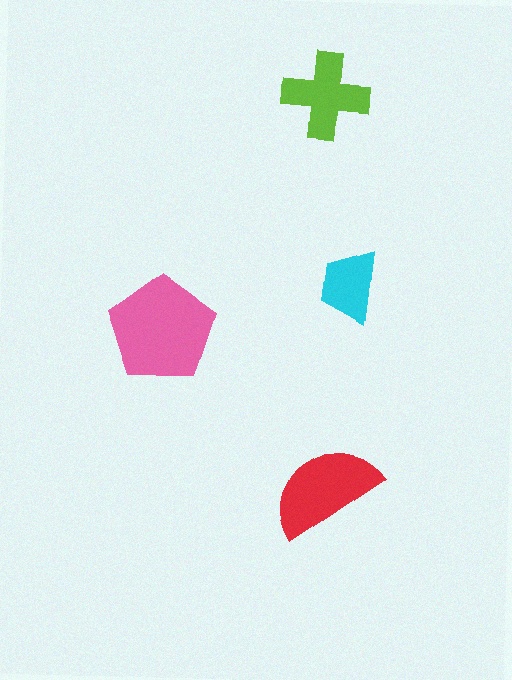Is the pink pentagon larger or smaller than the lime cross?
Larger.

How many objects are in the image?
There are 4 objects in the image.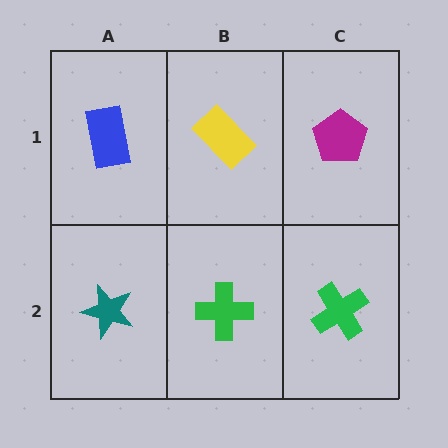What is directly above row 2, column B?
A yellow rectangle.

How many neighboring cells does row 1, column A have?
2.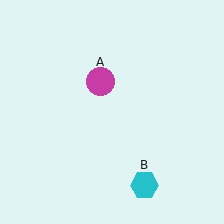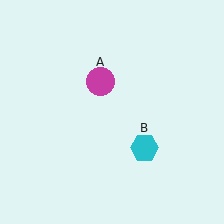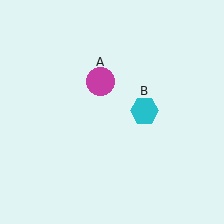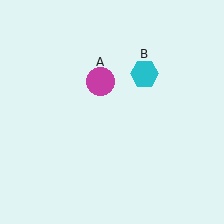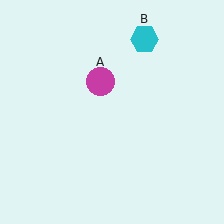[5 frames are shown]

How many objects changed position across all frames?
1 object changed position: cyan hexagon (object B).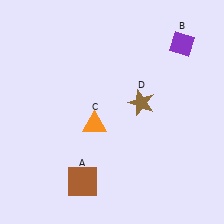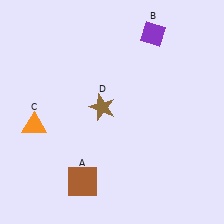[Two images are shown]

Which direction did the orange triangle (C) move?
The orange triangle (C) moved left.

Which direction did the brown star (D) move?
The brown star (D) moved left.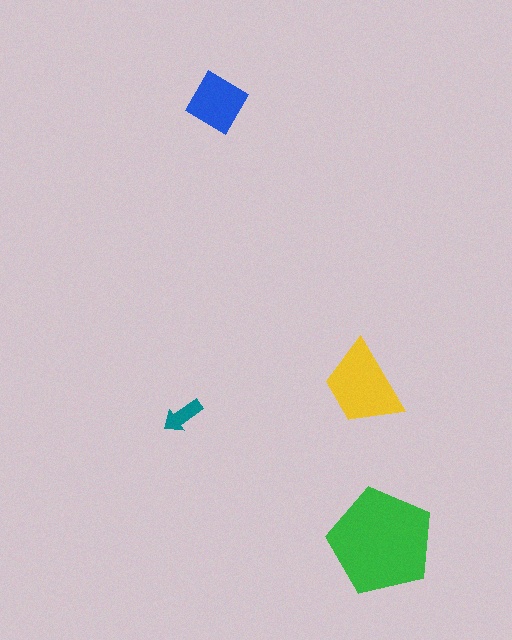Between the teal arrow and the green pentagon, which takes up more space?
The green pentagon.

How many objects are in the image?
There are 4 objects in the image.